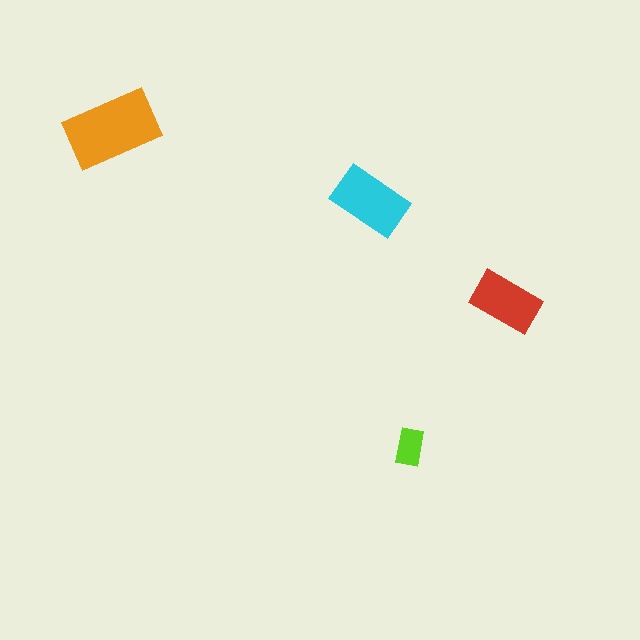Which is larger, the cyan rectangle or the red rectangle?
The cyan one.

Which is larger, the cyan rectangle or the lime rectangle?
The cyan one.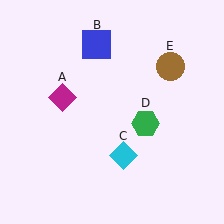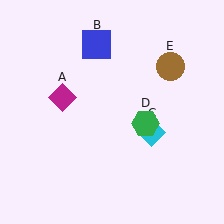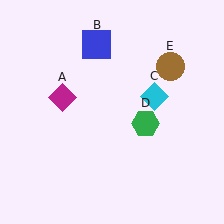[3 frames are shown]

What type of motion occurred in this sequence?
The cyan diamond (object C) rotated counterclockwise around the center of the scene.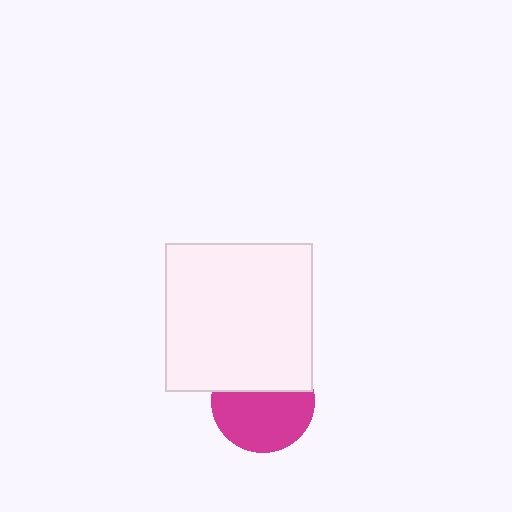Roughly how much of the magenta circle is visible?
About half of it is visible (roughly 62%).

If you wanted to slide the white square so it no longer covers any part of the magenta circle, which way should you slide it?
Slide it up — that is the most direct way to separate the two shapes.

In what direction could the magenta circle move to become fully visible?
The magenta circle could move down. That would shift it out from behind the white square entirely.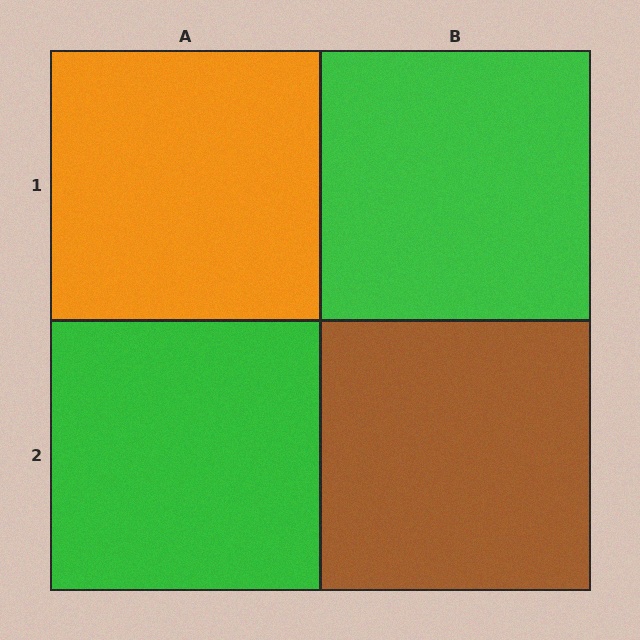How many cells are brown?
1 cell is brown.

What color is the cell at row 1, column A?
Orange.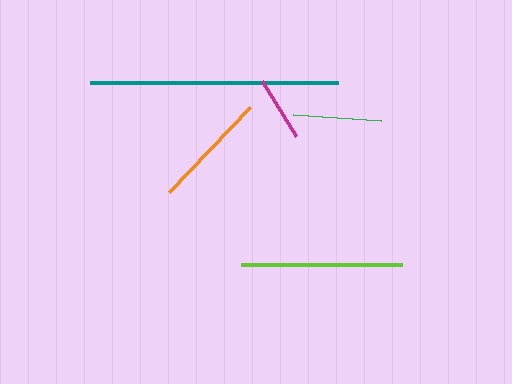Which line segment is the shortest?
The magenta line is the shortest at approximately 65 pixels.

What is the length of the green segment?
The green segment is approximately 88 pixels long.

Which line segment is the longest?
The teal line is the longest at approximately 248 pixels.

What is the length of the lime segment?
The lime segment is approximately 161 pixels long.